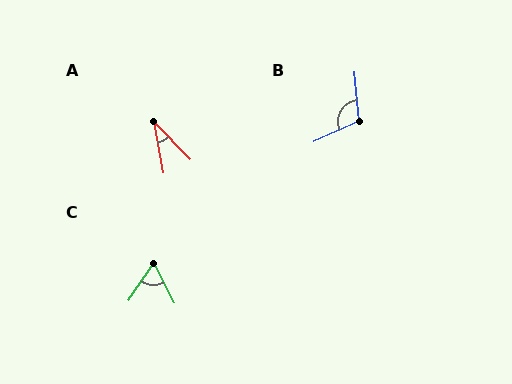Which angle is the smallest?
A, at approximately 34 degrees.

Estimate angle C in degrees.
Approximately 62 degrees.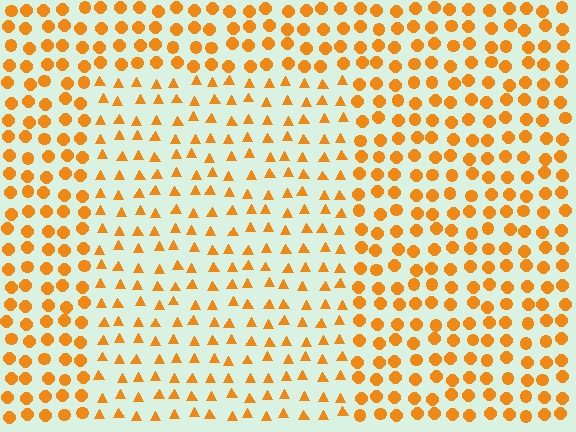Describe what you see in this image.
The image is filled with small orange elements arranged in a uniform grid. A rectangle-shaped region contains triangles, while the surrounding area contains circles. The boundary is defined purely by the change in element shape.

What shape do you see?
I see a rectangle.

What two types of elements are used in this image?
The image uses triangles inside the rectangle region and circles outside it.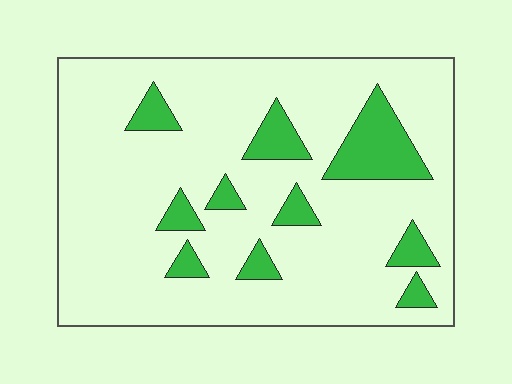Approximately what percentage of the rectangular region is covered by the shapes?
Approximately 15%.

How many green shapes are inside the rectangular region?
10.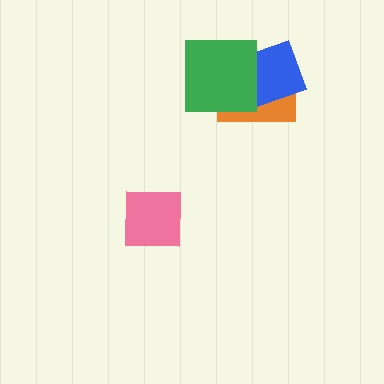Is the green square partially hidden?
No, no other shape covers it.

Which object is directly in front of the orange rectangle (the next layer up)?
The blue square is directly in front of the orange rectangle.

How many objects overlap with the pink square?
0 objects overlap with the pink square.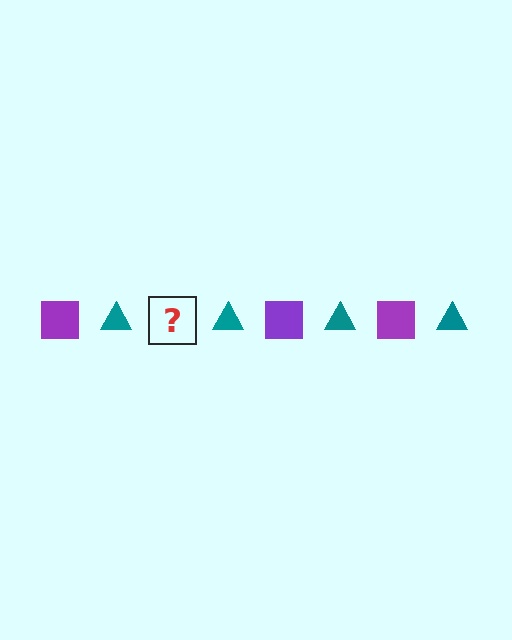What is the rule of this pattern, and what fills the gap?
The rule is that the pattern alternates between purple square and teal triangle. The gap should be filled with a purple square.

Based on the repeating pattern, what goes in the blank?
The blank should be a purple square.